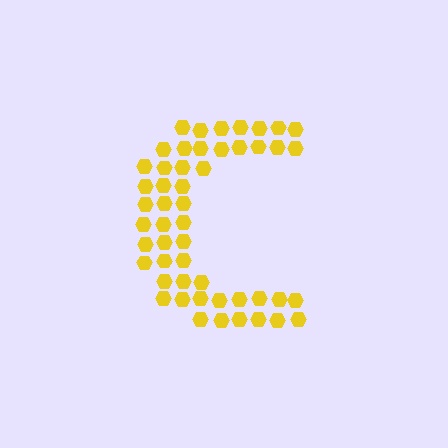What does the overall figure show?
The overall figure shows the letter C.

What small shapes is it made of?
It is made of small hexagons.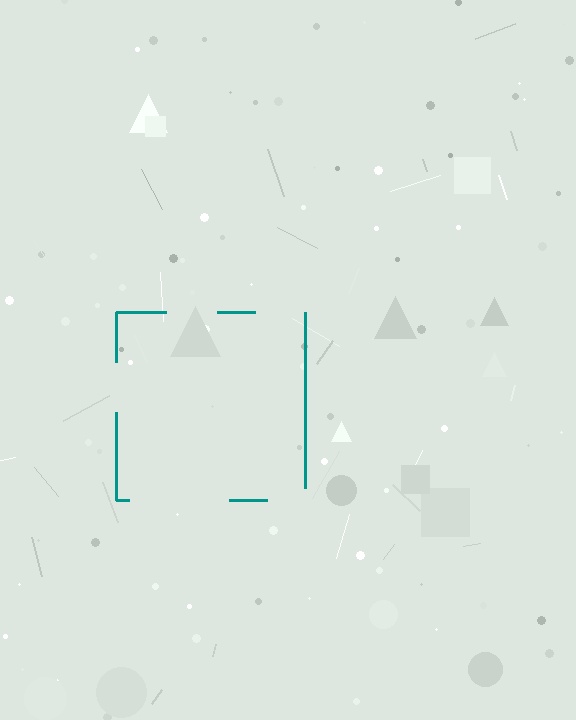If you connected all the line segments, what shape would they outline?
They would outline a square.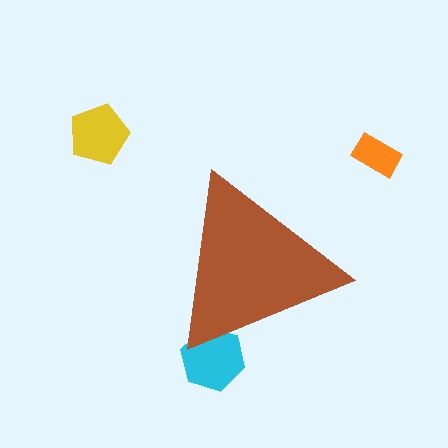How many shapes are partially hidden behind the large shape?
1 shape is partially hidden.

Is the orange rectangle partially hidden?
No, the orange rectangle is fully visible.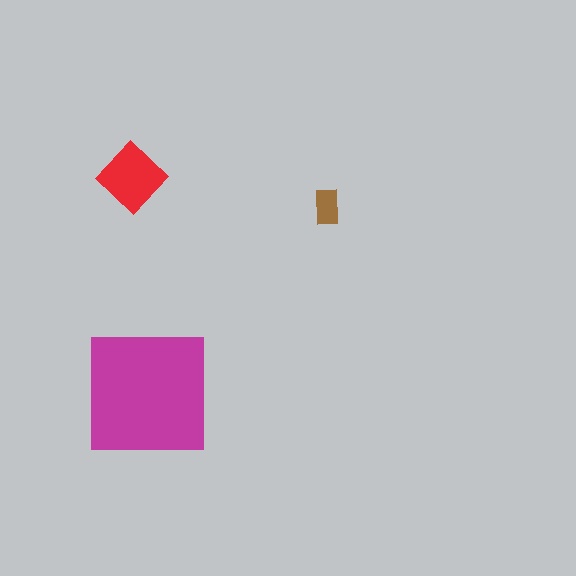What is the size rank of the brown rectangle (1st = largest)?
3rd.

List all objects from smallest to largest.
The brown rectangle, the red diamond, the magenta square.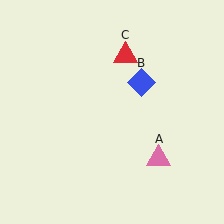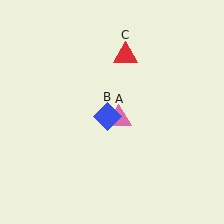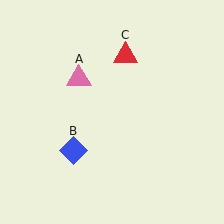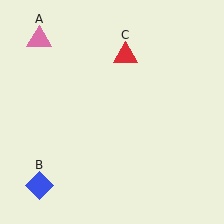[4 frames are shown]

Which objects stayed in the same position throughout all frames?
Red triangle (object C) remained stationary.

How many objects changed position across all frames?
2 objects changed position: pink triangle (object A), blue diamond (object B).